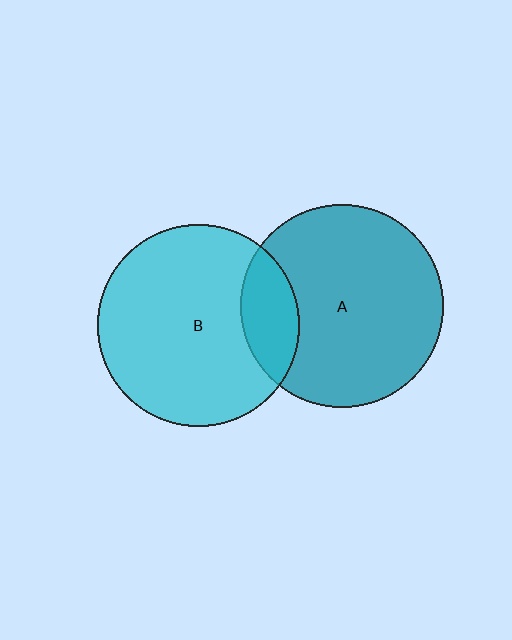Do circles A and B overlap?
Yes.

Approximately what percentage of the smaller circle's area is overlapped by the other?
Approximately 15%.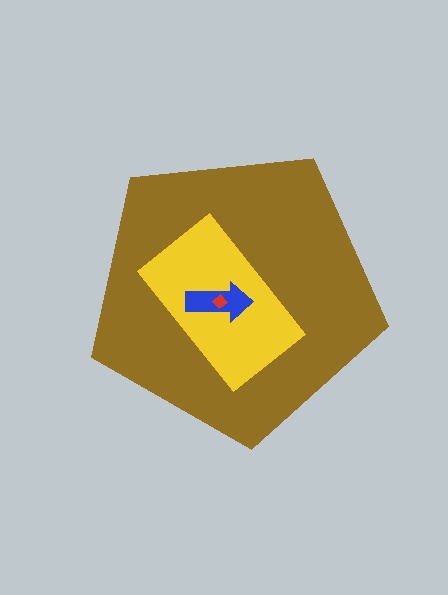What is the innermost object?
The red diamond.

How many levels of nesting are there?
4.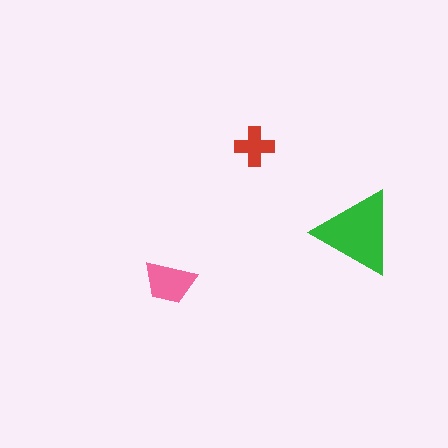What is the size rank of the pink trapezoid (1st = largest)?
2nd.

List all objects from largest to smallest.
The green triangle, the pink trapezoid, the red cross.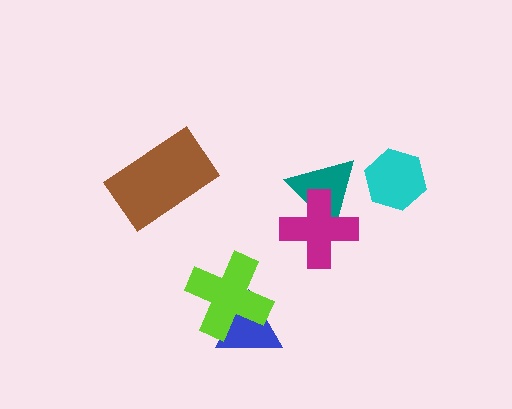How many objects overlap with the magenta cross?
1 object overlaps with the magenta cross.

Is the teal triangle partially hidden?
Yes, it is partially covered by another shape.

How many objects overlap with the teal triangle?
1 object overlaps with the teal triangle.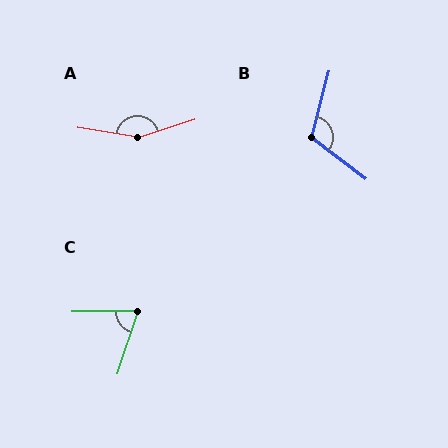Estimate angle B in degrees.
Approximately 113 degrees.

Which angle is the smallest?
C, at approximately 72 degrees.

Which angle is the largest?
A, at approximately 153 degrees.